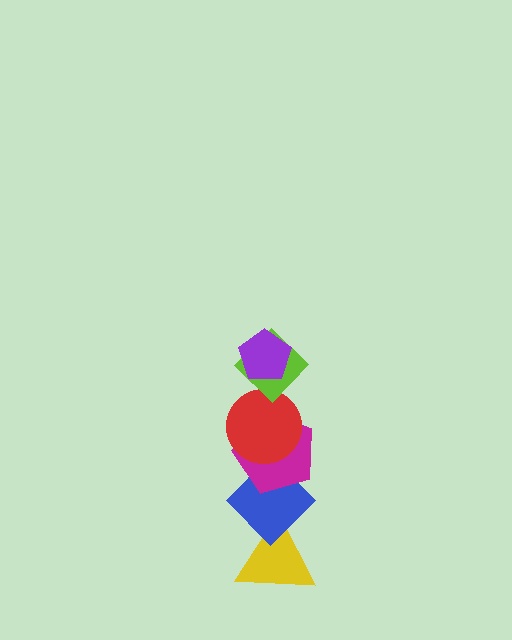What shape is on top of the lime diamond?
The purple pentagon is on top of the lime diamond.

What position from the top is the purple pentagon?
The purple pentagon is 1st from the top.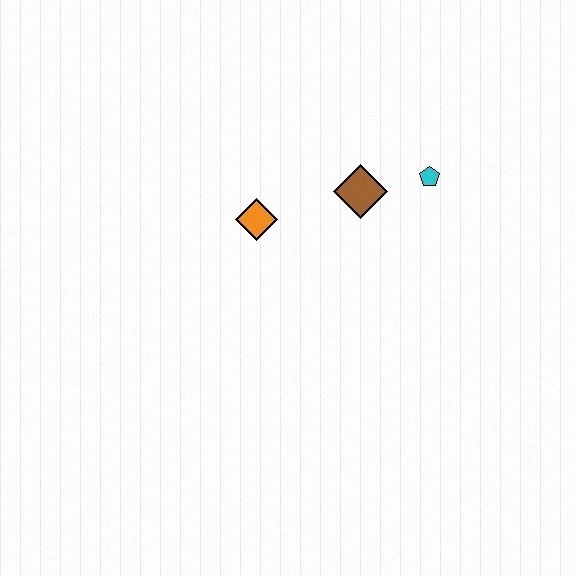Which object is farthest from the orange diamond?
The cyan pentagon is farthest from the orange diamond.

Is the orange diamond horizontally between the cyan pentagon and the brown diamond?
No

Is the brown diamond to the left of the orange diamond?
No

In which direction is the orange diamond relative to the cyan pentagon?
The orange diamond is to the left of the cyan pentagon.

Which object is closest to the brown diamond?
The cyan pentagon is closest to the brown diamond.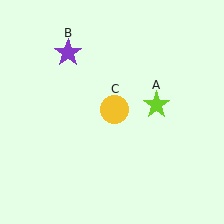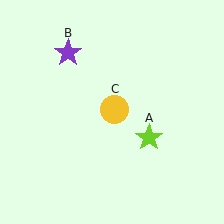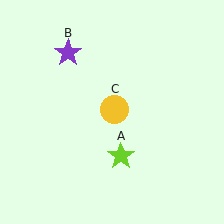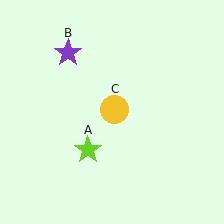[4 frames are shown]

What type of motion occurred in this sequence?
The lime star (object A) rotated clockwise around the center of the scene.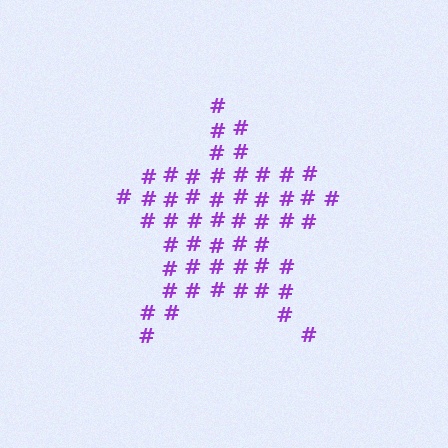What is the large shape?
The large shape is a star.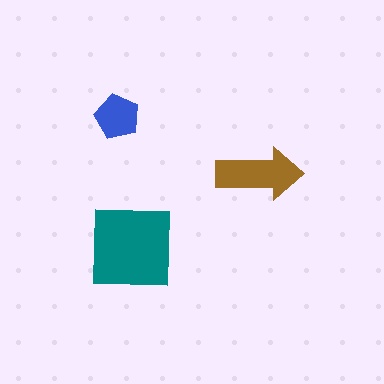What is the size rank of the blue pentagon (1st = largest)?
3rd.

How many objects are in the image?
There are 3 objects in the image.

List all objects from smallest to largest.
The blue pentagon, the brown arrow, the teal square.